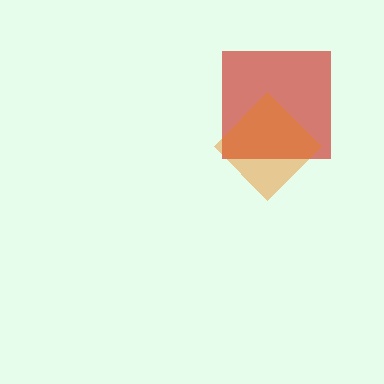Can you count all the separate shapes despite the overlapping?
Yes, there are 2 separate shapes.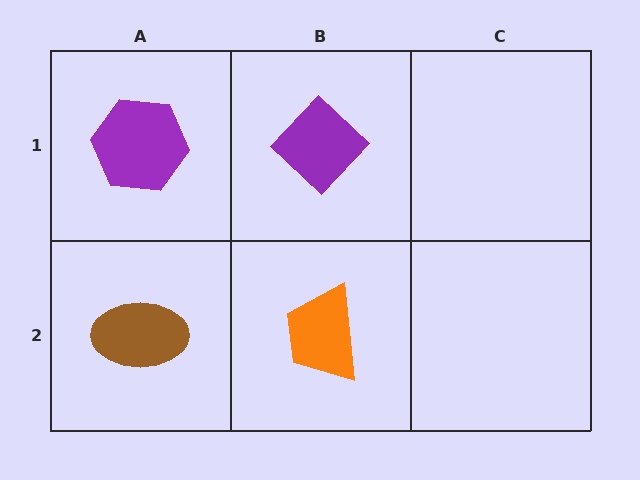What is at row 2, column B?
An orange trapezoid.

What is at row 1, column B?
A purple diamond.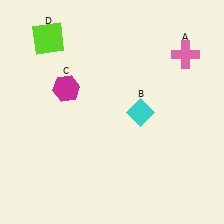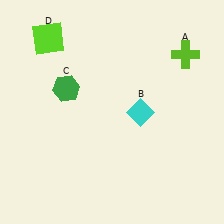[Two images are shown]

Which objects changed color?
A changed from pink to lime. C changed from magenta to green.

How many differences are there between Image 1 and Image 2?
There are 2 differences between the two images.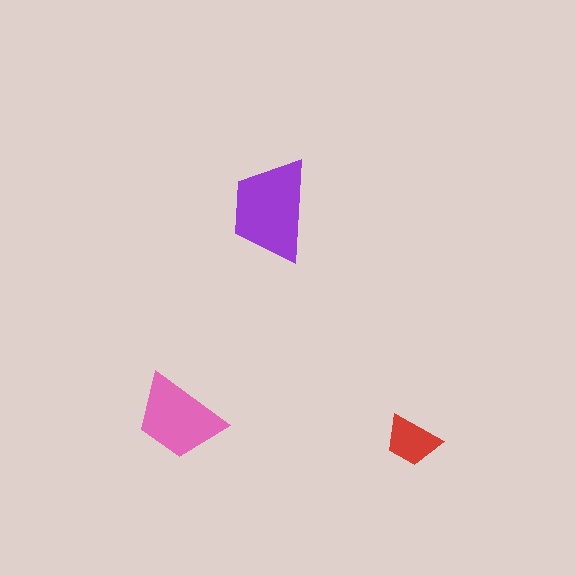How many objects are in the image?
There are 3 objects in the image.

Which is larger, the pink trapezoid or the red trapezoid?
The pink one.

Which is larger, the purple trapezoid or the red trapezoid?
The purple one.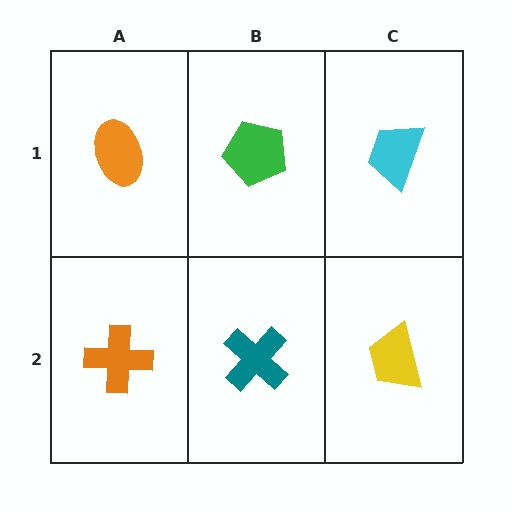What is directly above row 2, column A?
An orange ellipse.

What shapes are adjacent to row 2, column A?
An orange ellipse (row 1, column A), a teal cross (row 2, column B).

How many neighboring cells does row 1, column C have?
2.